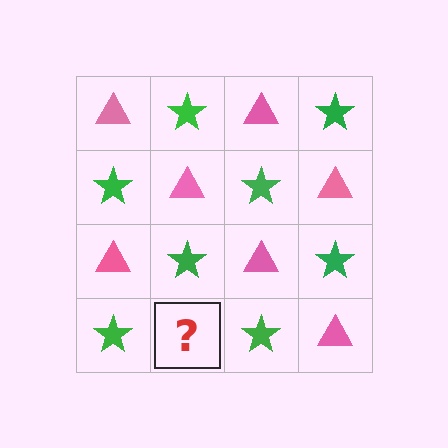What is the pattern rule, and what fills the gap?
The rule is that it alternates pink triangle and green star in a checkerboard pattern. The gap should be filled with a pink triangle.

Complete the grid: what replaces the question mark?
The question mark should be replaced with a pink triangle.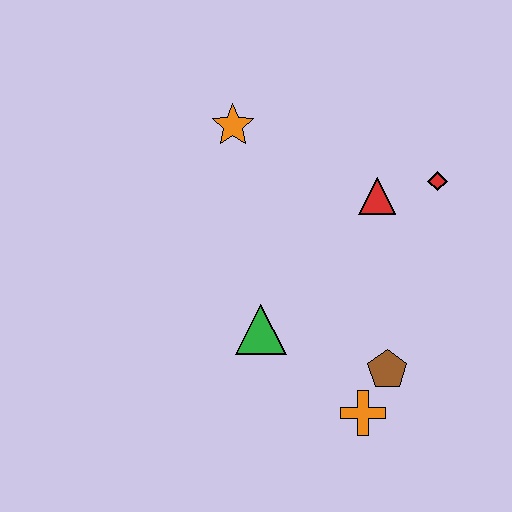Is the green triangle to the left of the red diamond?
Yes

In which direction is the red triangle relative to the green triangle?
The red triangle is above the green triangle.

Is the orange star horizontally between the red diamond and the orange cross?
No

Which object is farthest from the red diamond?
The orange cross is farthest from the red diamond.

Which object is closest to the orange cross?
The brown pentagon is closest to the orange cross.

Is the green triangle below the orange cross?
No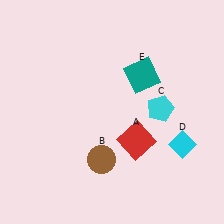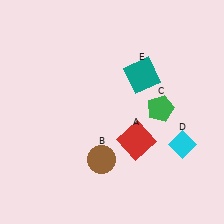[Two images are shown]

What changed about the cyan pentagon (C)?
In Image 1, C is cyan. In Image 2, it changed to green.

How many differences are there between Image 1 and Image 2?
There is 1 difference between the two images.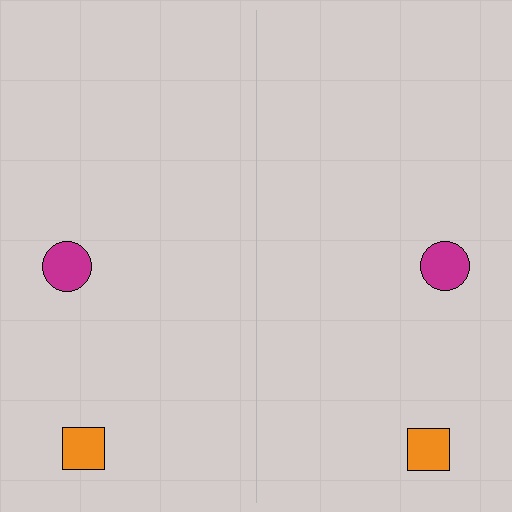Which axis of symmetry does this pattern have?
The pattern has a vertical axis of symmetry running through the center of the image.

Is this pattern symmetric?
Yes, this pattern has bilateral (reflection) symmetry.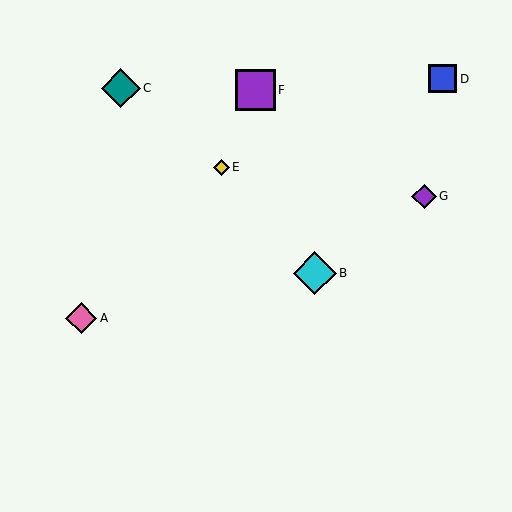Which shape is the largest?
The cyan diamond (labeled B) is the largest.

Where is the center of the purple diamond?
The center of the purple diamond is at (424, 196).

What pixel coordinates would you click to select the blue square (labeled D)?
Click at (443, 79) to select the blue square D.